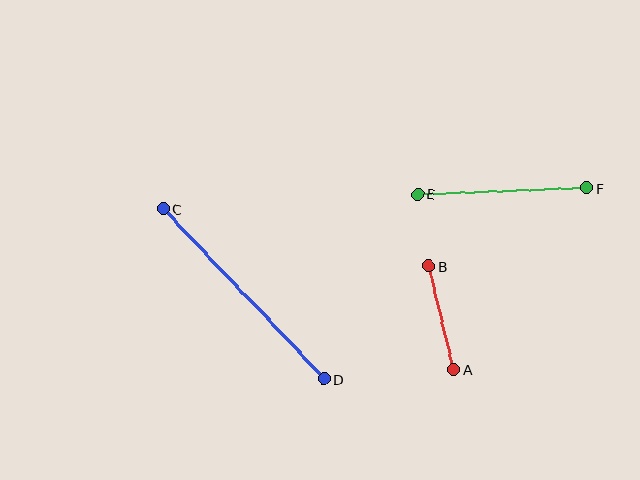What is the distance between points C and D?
The distance is approximately 234 pixels.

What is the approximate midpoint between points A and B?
The midpoint is at approximately (441, 318) pixels.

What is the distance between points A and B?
The distance is approximately 106 pixels.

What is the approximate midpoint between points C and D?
The midpoint is at approximately (243, 294) pixels.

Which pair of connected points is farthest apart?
Points C and D are farthest apart.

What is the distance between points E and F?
The distance is approximately 169 pixels.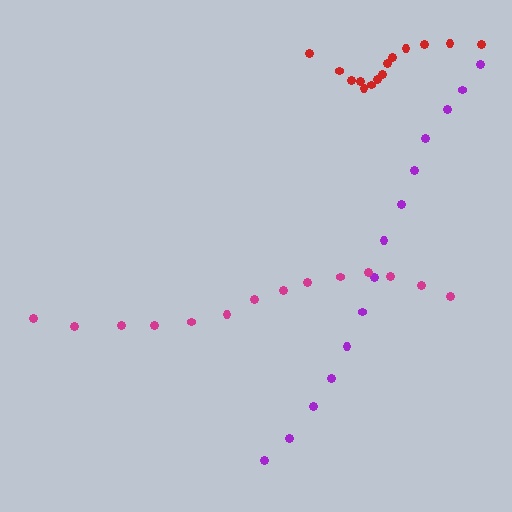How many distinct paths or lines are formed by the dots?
There are 3 distinct paths.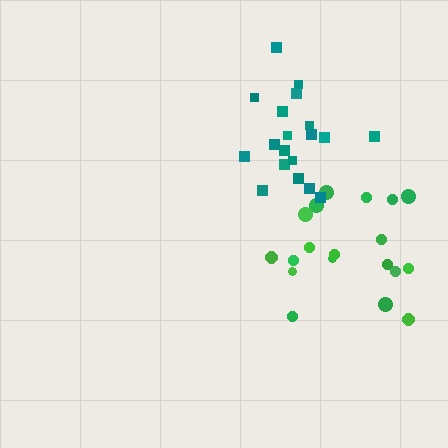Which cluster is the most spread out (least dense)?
Green.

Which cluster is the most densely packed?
Teal.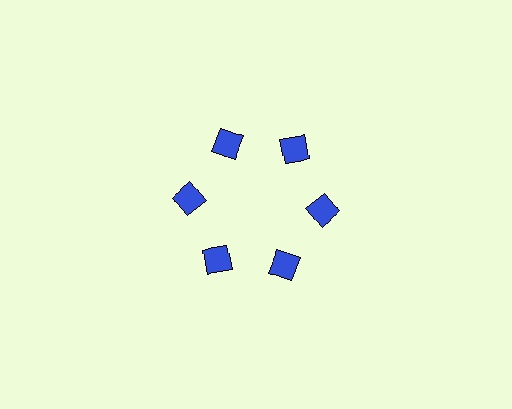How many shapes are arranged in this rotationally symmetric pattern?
There are 6 shapes, arranged in 6 groups of 1.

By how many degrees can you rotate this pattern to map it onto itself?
The pattern maps onto itself every 60 degrees of rotation.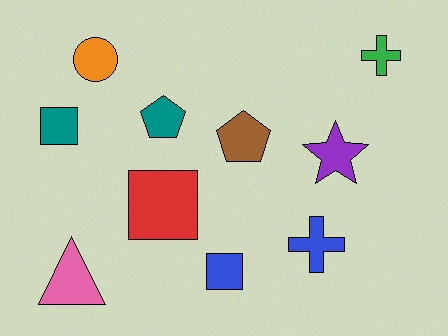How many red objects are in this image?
There is 1 red object.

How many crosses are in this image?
There are 2 crosses.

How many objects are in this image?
There are 10 objects.